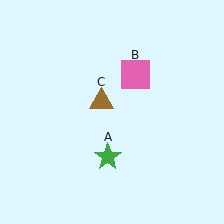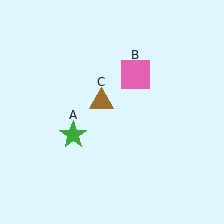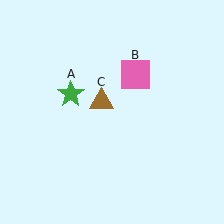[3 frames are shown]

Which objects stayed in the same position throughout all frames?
Pink square (object B) and brown triangle (object C) remained stationary.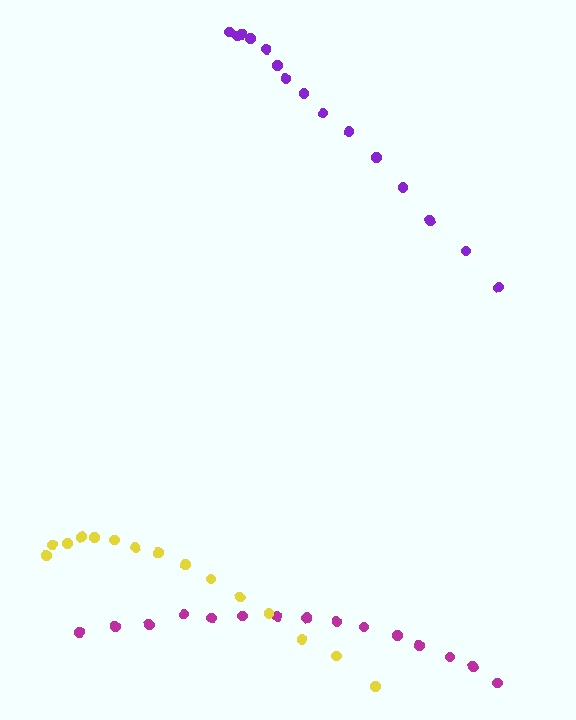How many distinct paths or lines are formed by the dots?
There are 3 distinct paths.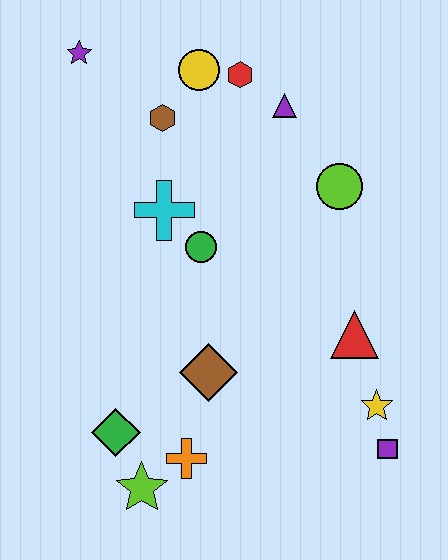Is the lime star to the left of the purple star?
No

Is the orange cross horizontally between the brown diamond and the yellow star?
No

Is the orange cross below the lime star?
No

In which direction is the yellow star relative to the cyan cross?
The yellow star is to the right of the cyan cross.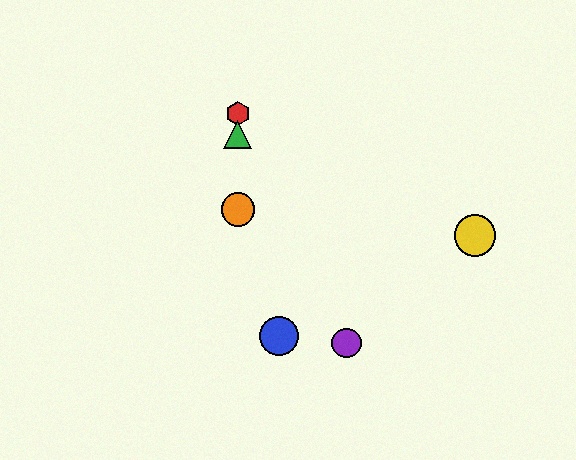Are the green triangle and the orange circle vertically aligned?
Yes, both are at x≈238.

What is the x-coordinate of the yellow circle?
The yellow circle is at x≈475.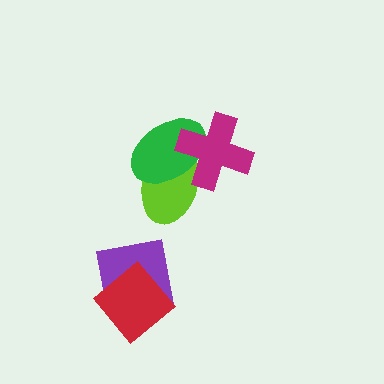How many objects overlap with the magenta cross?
2 objects overlap with the magenta cross.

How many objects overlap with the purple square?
1 object overlaps with the purple square.